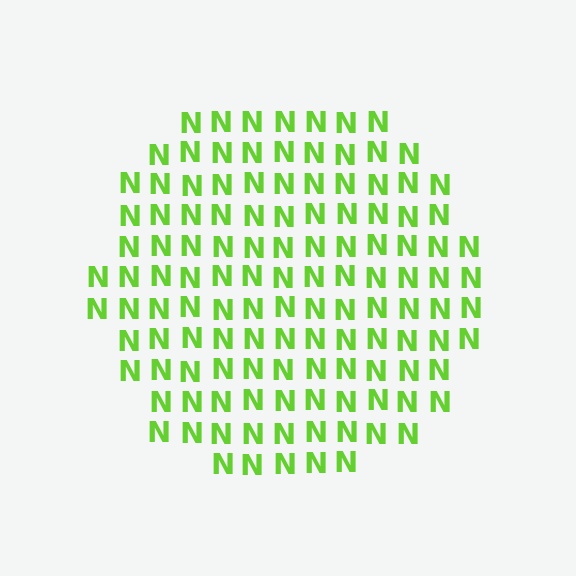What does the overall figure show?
The overall figure shows a circle.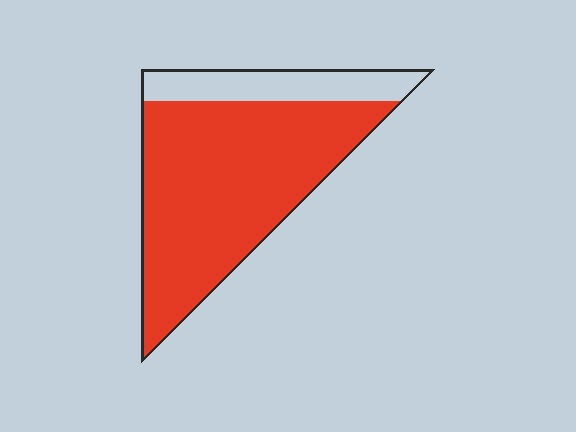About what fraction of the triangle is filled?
About four fifths (4/5).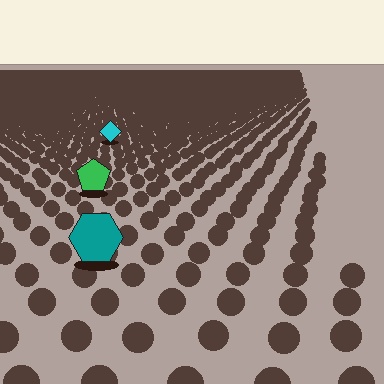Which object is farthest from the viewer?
The cyan diamond is farthest from the viewer. It appears smaller and the ground texture around it is denser.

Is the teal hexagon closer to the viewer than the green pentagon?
Yes. The teal hexagon is closer — you can tell from the texture gradient: the ground texture is coarser near it.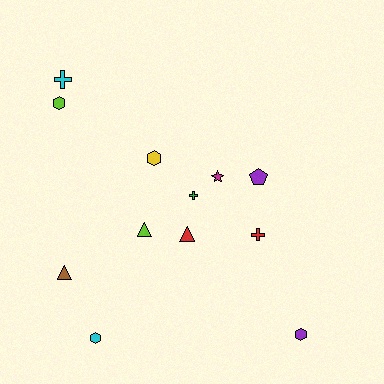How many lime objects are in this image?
There are 2 lime objects.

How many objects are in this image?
There are 12 objects.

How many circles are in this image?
There are no circles.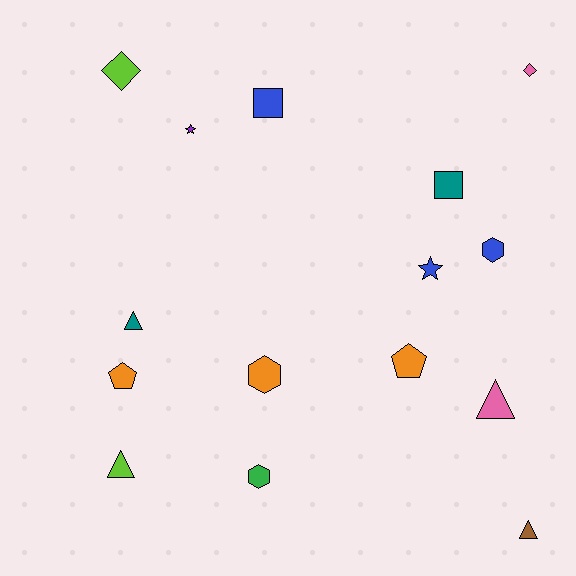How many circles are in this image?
There are no circles.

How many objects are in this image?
There are 15 objects.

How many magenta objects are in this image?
There are no magenta objects.